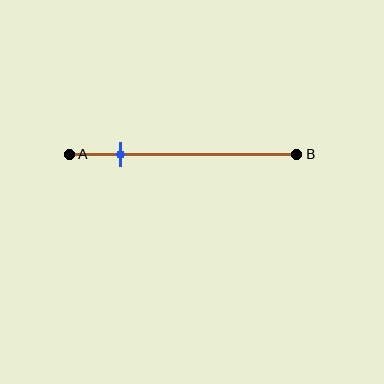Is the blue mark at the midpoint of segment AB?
No, the mark is at about 25% from A, not at the 50% midpoint.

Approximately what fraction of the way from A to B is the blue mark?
The blue mark is approximately 25% of the way from A to B.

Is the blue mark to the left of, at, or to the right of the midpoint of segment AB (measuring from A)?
The blue mark is to the left of the midpoint of segment AB.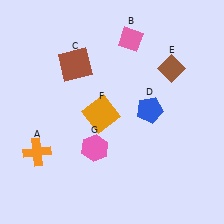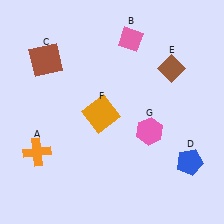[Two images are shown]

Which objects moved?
The objects that moved are: the brown square (C), the blue pentagon (D), the pink hexagon (G).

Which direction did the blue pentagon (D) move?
The blue pentagon (D) moved down.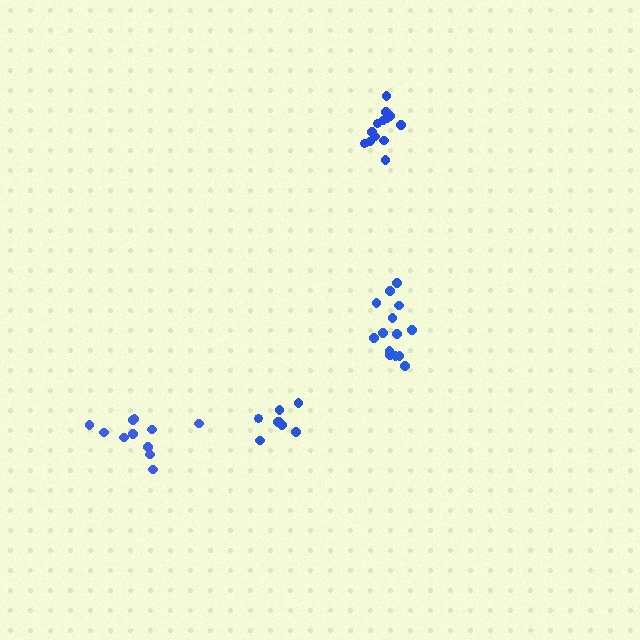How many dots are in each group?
Group 1: 8 dots, Group 2: 14 dots, Group 3: 13 dots, Group 4: 11 dots (46 total).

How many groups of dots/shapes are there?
There are 4 groups.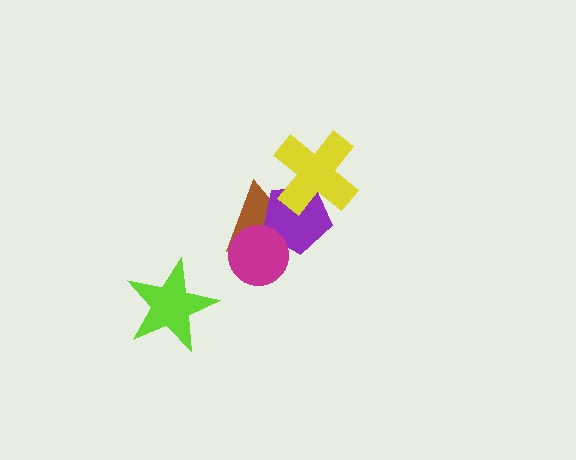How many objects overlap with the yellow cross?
2 objects overlap with the yellow cross.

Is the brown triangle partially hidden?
Yes, it is partially covered by another shape.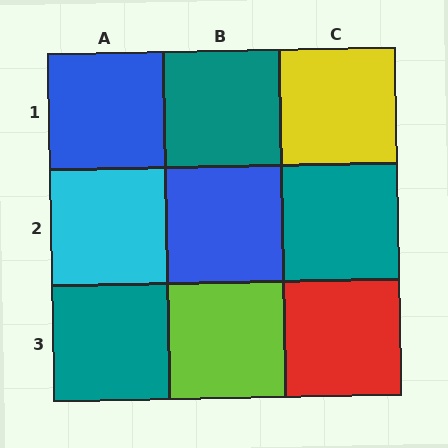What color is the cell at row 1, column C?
Yellow.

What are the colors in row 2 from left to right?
Cyan, blue, teal.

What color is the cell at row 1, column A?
Blue.